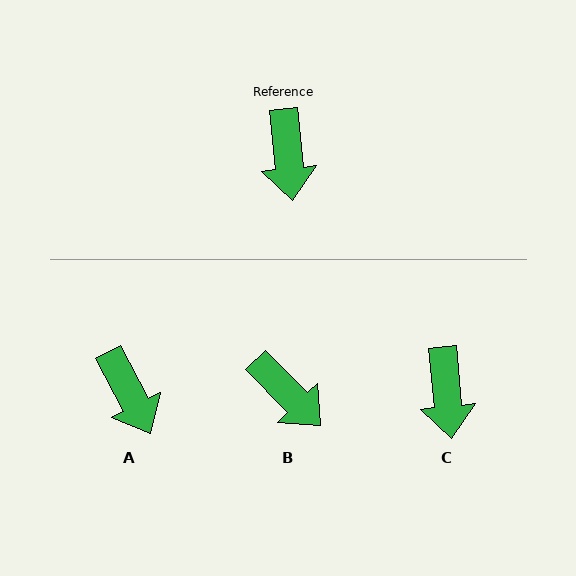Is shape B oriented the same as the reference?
No, it is off by about 39 degrees.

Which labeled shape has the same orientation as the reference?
C.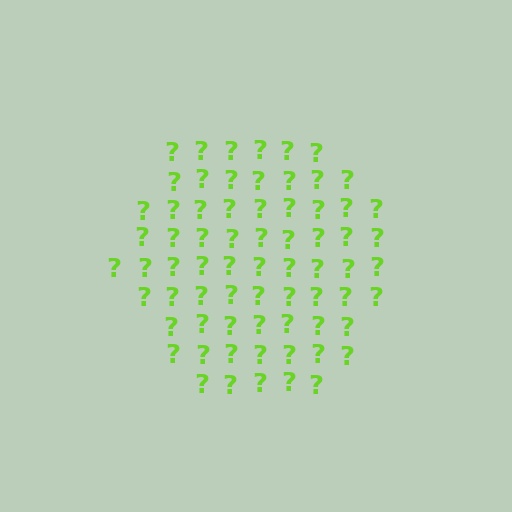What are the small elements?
The small elements are question marks.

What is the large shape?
The large shape is a hexagon.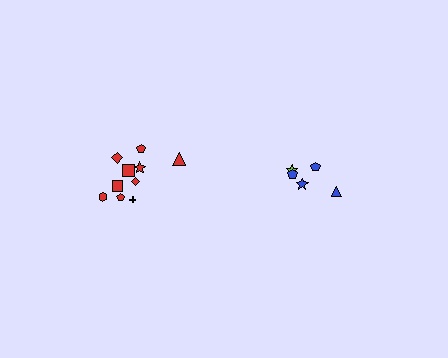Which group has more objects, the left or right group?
The left group.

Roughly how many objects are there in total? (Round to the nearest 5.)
Roughly 15 objects in total.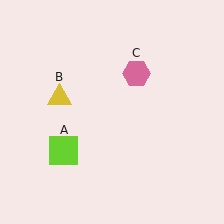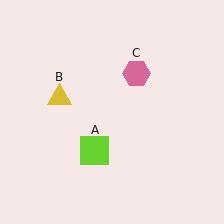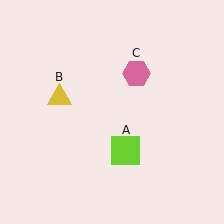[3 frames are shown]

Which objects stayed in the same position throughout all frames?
Yellow triangle (object B) and pink hexagon (object C) remained stationary.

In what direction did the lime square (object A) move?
The lime square (object A) moved right.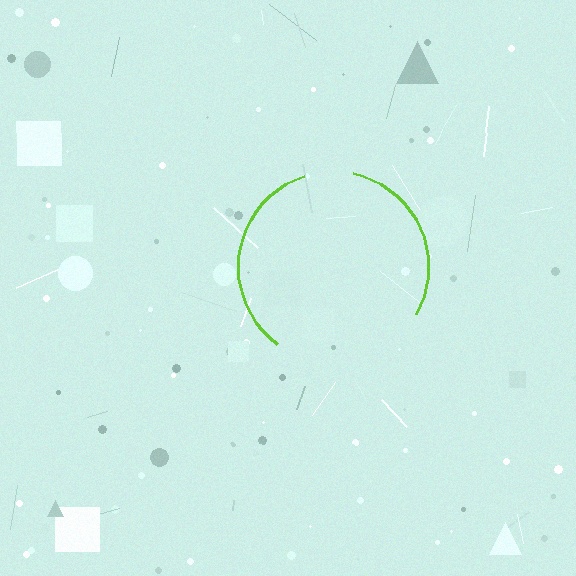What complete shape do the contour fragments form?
The contour fragments form a circle.